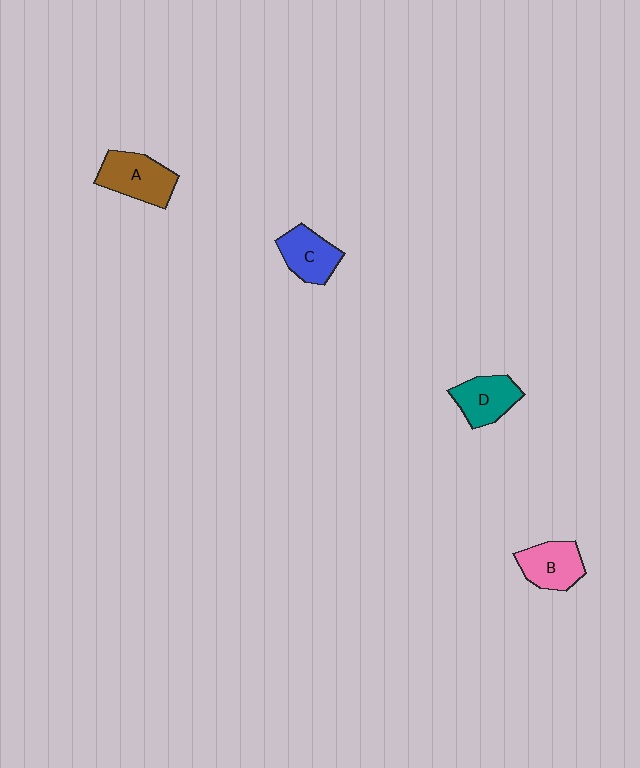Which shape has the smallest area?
Shape C (blue).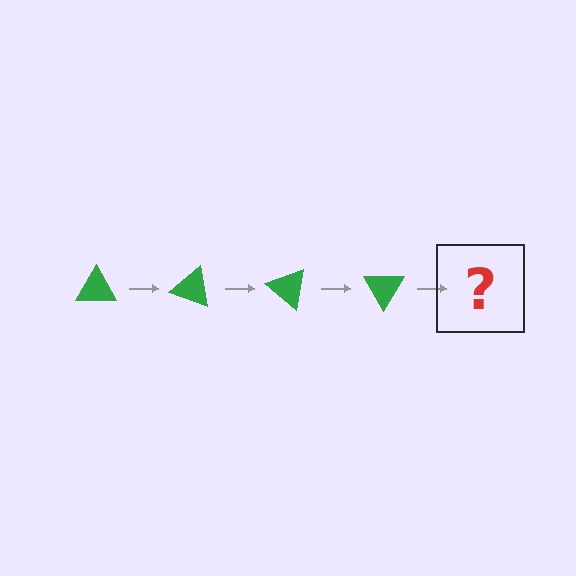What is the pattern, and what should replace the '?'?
The pattern is that the triangle rotates 20 degrees each step. The '?' should be a green triangle rotated 80 degrees.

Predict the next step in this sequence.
The next step is a green triangle rotated 80 degrees.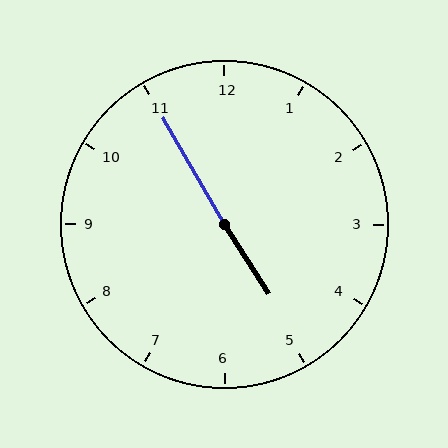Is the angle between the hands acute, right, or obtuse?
It is obtuse.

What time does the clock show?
4:55.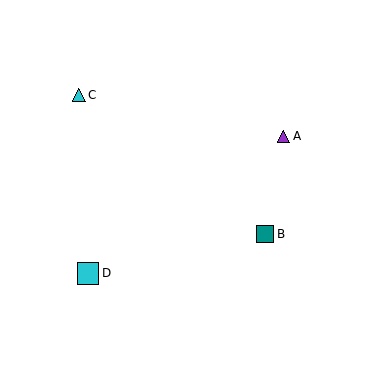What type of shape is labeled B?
Shape B is a teal square.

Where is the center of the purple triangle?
The center of the purple triangle is at (284, 136).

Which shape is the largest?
The cyan square (labeled D) is the largest.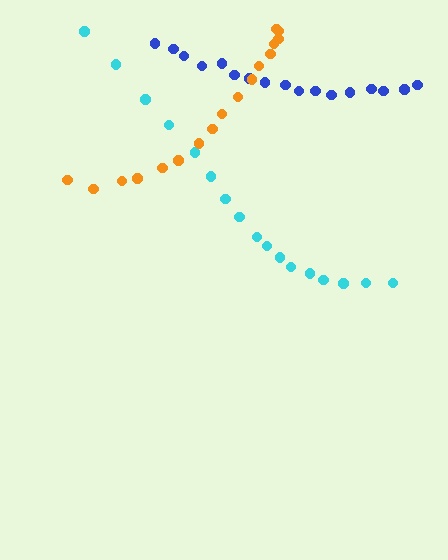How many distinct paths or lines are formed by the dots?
There are 3 distinct paths.